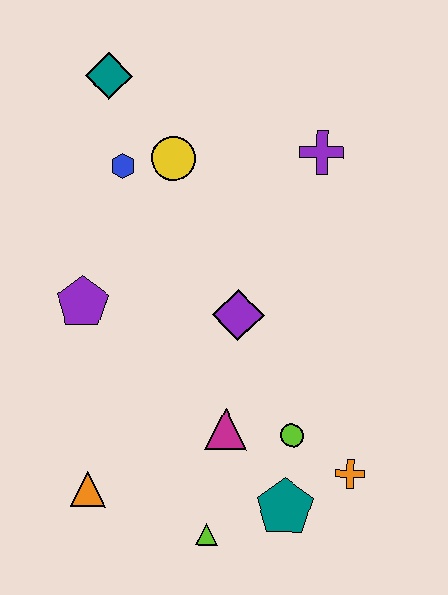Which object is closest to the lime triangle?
The teal pentagon is closest to the lime triangle.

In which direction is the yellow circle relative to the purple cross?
The yellow circle is to the left of the purple cross.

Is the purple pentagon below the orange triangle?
No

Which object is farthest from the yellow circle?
The lime triangle is farthest from the yellow circle.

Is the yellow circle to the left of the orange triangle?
No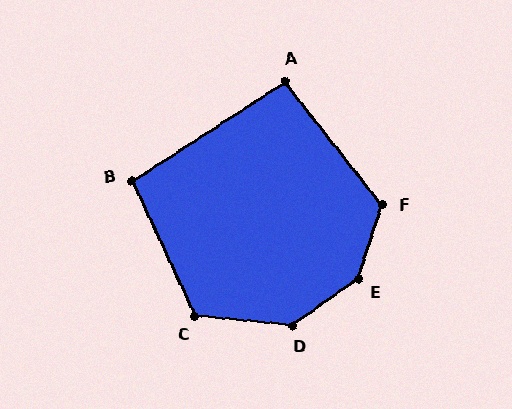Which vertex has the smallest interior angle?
A, at approximately 95 degrees.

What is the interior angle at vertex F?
Approximately 124 degrees (obtuse).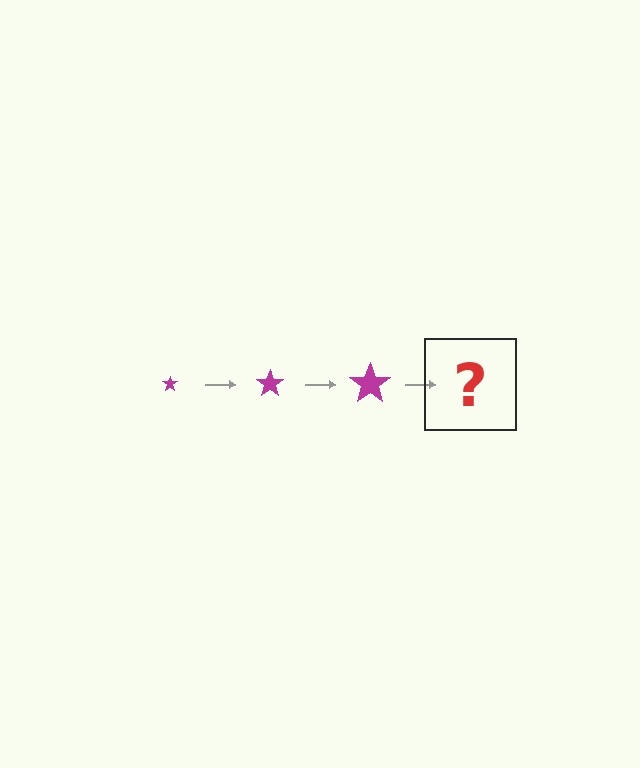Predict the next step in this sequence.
The next step is a magenta star, larger than the previous one.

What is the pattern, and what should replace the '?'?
The pattern is that the star gets progressively larger each step. The '?' should be a magenta star, larger than the previous one.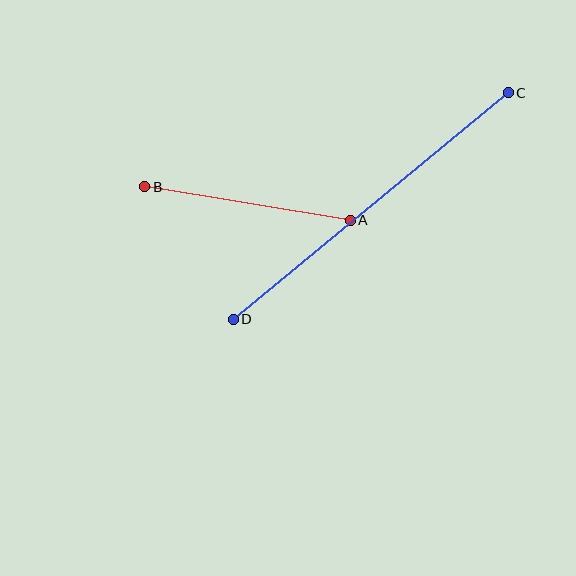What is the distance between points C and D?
The distance is approximately 356 pixels.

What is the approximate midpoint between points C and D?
The midpoint is at approximately (371, 206) pixels.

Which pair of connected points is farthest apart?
Points C and D are farthest apart.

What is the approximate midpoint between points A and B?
The midpoint is at approximately (247, 203) pixels.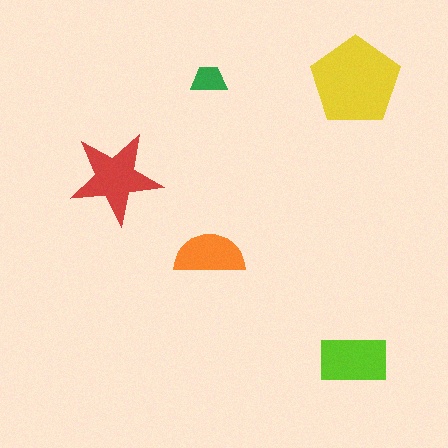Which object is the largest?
The yellow pentagon.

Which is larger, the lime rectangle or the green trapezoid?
The lime rectangle.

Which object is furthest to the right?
The yellow pentagon is rightmost.